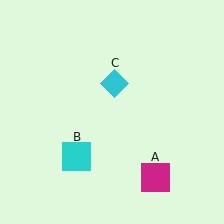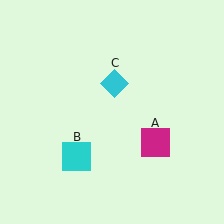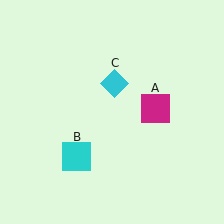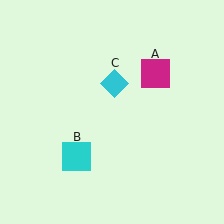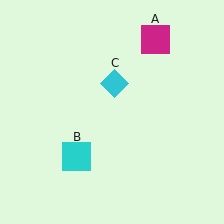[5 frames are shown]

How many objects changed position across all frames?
1 object changed position: magenta square (object A).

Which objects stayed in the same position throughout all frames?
Cyan square (object B) and cyan diamond (object C) remained stationary.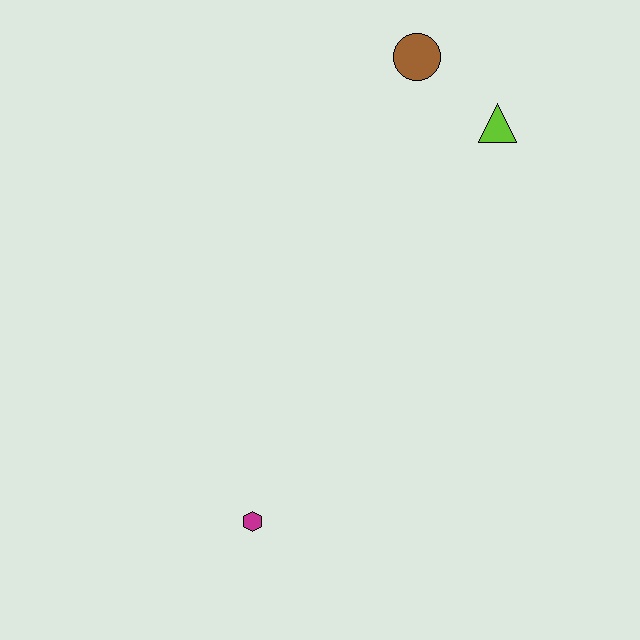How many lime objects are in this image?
There is 1 lime object.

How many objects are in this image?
There are 3 objects.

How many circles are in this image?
There is 1 circle.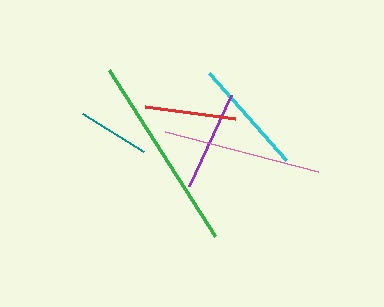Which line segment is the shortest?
The teal line is the shortest at approximately 72 pixels.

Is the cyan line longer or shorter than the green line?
The green line is longer than the cyan line.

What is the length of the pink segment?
The pink segment is approximately 158 pixels long.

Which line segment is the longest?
The green line is the longest at approximately 197 pixels.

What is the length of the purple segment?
The purple segment is approximately 100 pixels long.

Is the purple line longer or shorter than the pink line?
The pink line is longer than the purple line.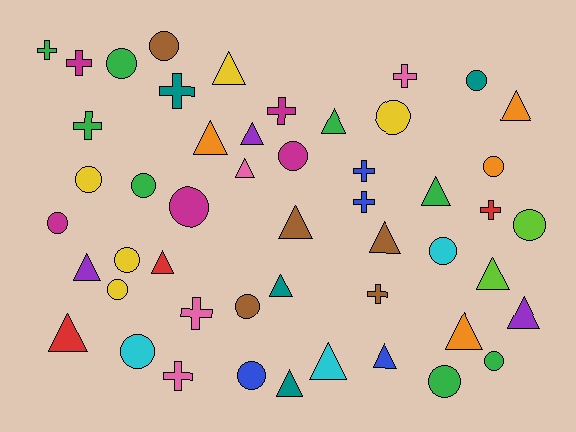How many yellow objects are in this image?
There are 5 yellow objects.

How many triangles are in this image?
There are 19 triangles.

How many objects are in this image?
There are 50 objects.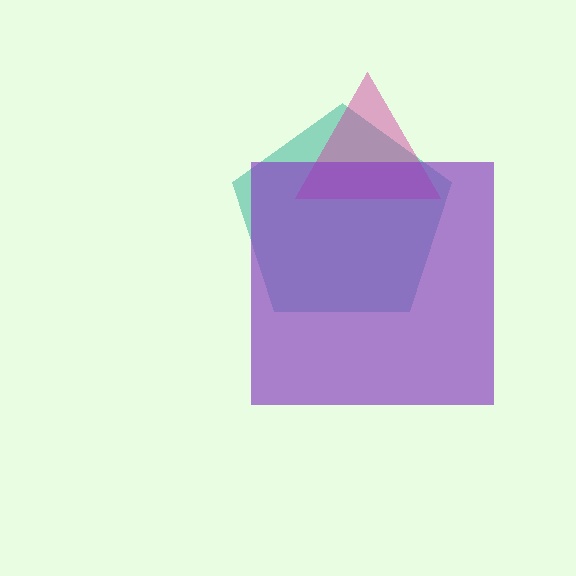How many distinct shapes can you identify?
There are 3 distinct shapes: a teal pentagon, a magenta triangle, a purple square.